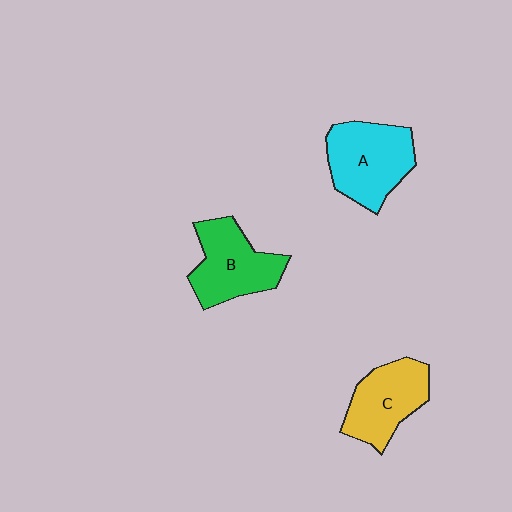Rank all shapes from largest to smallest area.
From largest to smallest: A (cyan), B (green), C (yellow).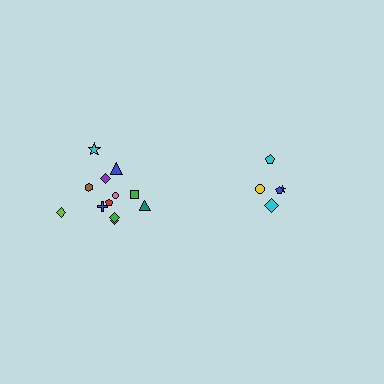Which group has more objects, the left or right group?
The left group.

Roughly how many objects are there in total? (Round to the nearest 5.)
Roughly 15 objects in total.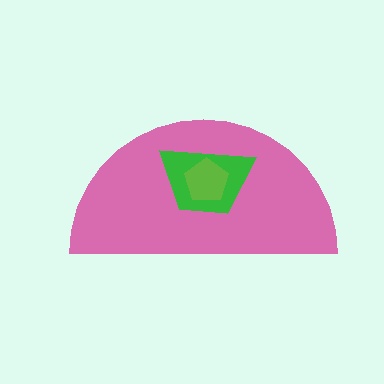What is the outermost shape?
The pink semicircle.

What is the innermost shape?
The lime pentagon.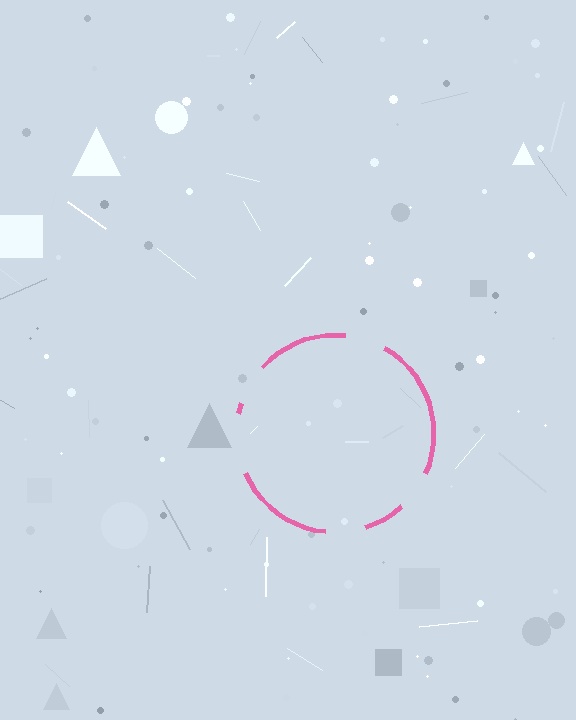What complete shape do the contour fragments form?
The contour fragments form a circle.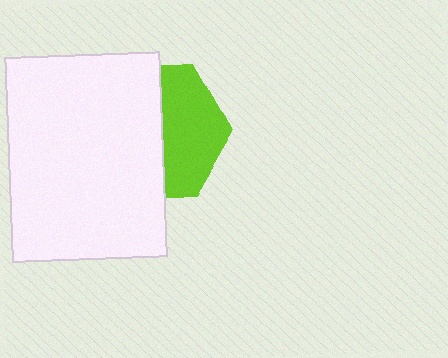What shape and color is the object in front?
The object in front is a white rectangle.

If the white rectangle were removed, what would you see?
You would see the complete lime hexagon.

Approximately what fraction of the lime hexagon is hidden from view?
Roughly 56% of the lime hexagon is hidden behind the white rectangle.